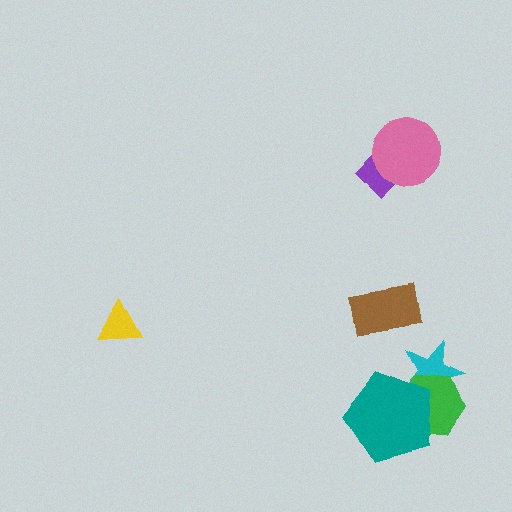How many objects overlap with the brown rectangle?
0 objects overlap with the brown rectangle.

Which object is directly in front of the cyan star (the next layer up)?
The green hexagon is directly in front of the cyan star.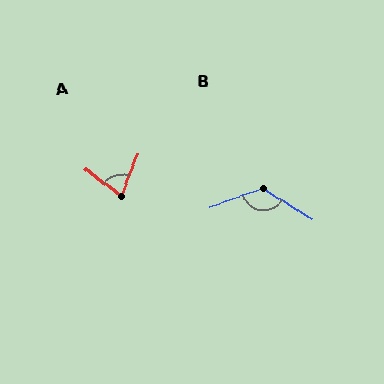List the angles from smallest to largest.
A (74°), B (128°).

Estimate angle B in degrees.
Approximately 128 degrees.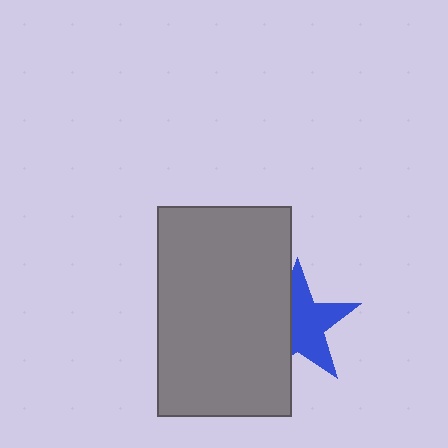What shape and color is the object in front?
The object in front is a gray rectangle.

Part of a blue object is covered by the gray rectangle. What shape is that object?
It is a star.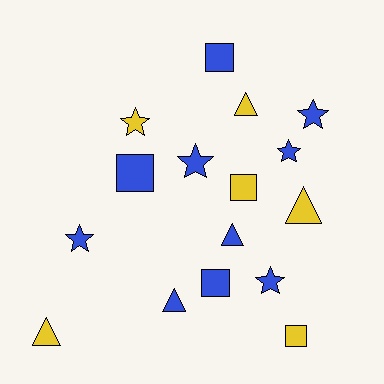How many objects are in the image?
There are 16 objects.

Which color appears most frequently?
Blue, with 10 objects.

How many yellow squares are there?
There are 2 yellow squares.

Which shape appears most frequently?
Star, with 6 objects.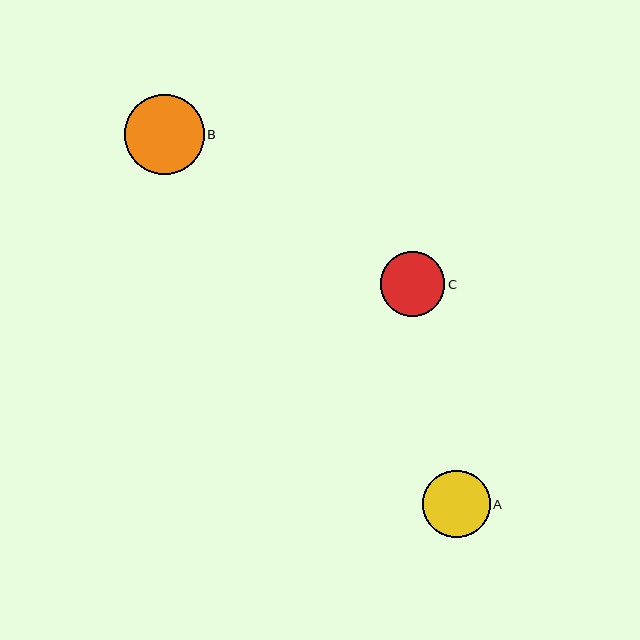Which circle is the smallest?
Circle C is the smallest with a size of approximately 64 pixels.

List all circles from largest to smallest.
From largest to smallest: B, A, C.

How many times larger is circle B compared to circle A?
Circle B is approximately 1.2 times the size of circle A.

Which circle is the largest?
Circle B is the largest with a size of approximately 80 pixels.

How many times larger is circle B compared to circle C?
Circle B is approximately 1.2 times the size of circle C.